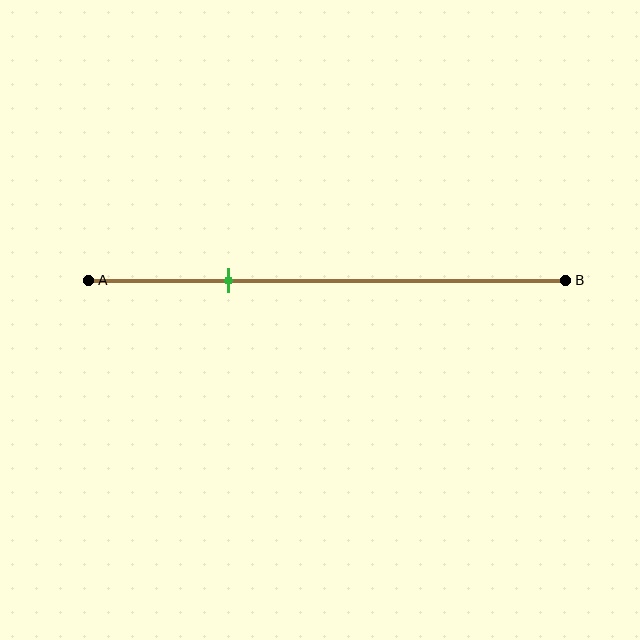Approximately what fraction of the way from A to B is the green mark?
The green mark is approximately 30% of the way from A to B.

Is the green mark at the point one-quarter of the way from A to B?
No, the mark is at about 30% from A, not at the 25% one-quarter point.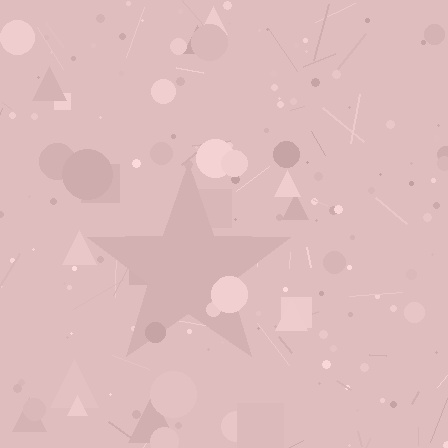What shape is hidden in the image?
A star is hidden in the image.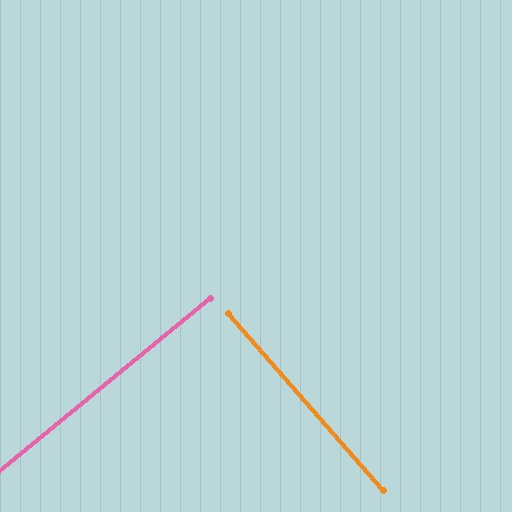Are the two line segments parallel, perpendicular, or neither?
Perpendicular — they meet at approximately 88°.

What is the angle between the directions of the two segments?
Approximately 88 degrees.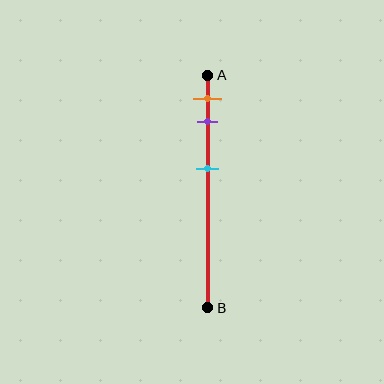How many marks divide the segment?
There are 3 marks dividing the segment.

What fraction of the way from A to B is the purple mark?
The purple mark is approximately 20% (0.2) of the way from A to B.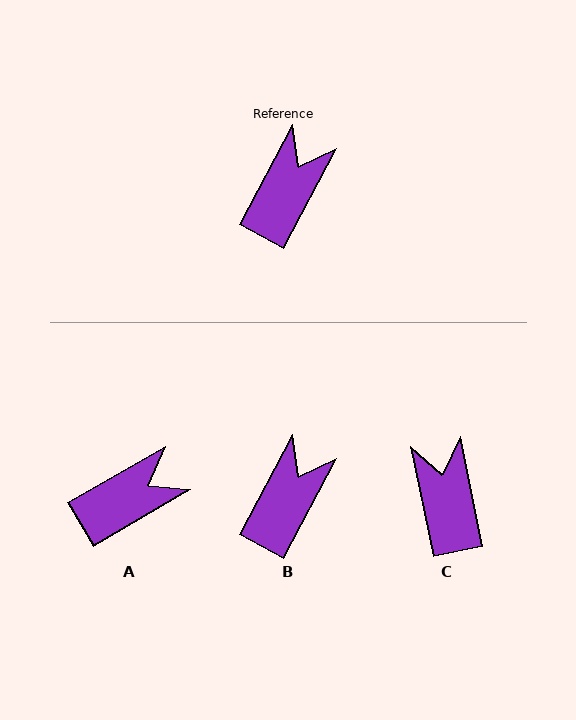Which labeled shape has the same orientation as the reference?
B.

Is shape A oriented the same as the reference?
No, it is off by about 32 degrees.